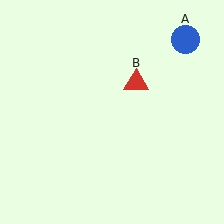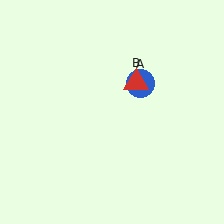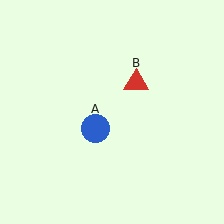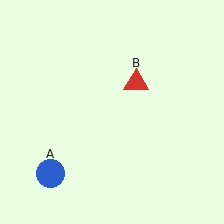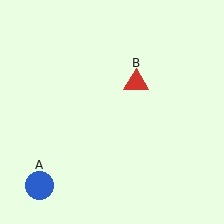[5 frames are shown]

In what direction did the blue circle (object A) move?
The blue circle (object A) moved down and to the left.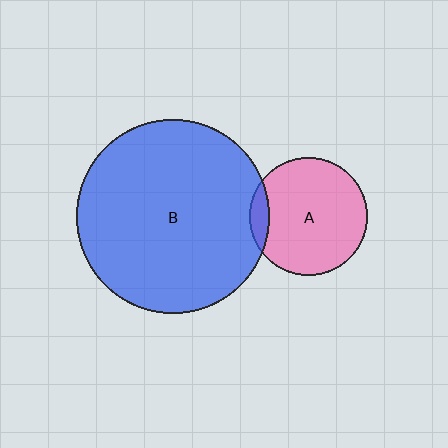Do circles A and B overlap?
Yes.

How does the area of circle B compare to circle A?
Approximately 2.7 times.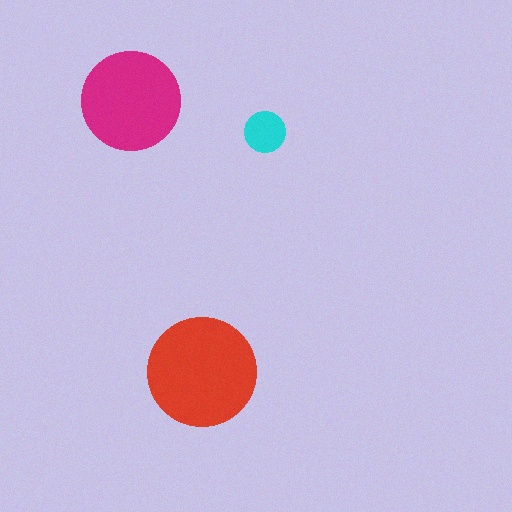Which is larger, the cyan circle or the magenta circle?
The magenta one.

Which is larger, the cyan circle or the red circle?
The red one.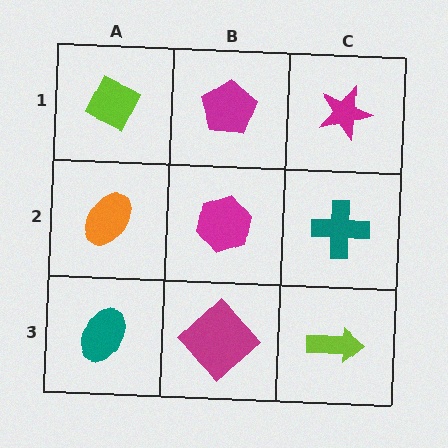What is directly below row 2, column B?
A magenta diamond.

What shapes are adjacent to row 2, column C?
A magenta star (row 1, column C), a lime arrow (row 3, column C), a magenta hexagon (row 2, column B).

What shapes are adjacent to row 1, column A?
An orange ellipse (row 2, column A), a magenta pentagon (row 1, column B).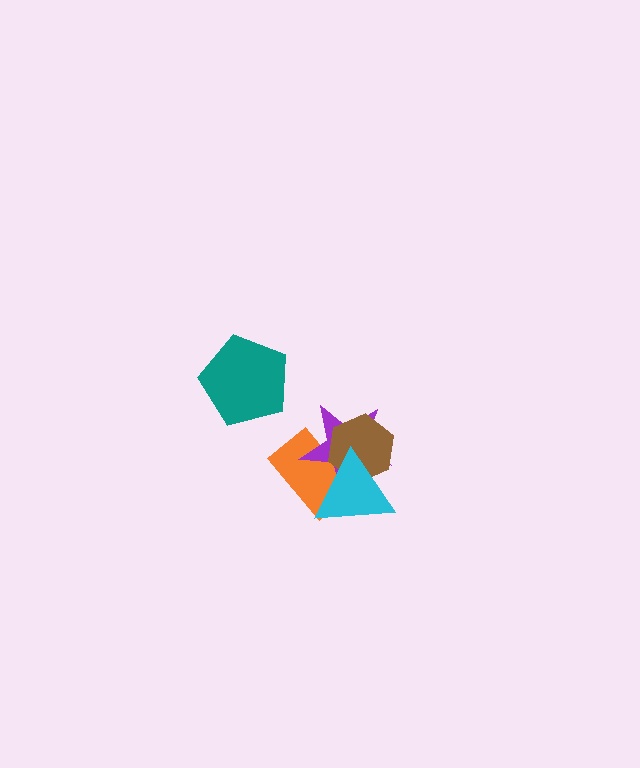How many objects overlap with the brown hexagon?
3 objects overlap with the brown hexagon.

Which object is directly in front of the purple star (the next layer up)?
The brown hexagon is directly in front of the purple star.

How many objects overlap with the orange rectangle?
3 objects overlap with the orange rectangle.